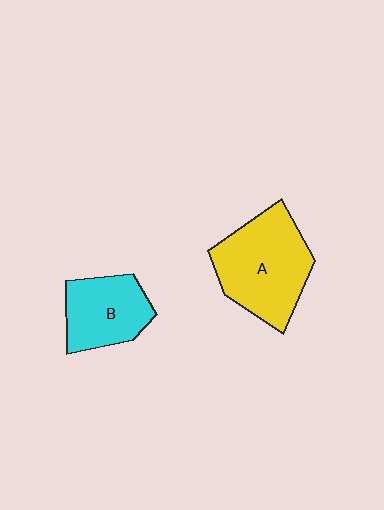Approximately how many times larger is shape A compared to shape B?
Approximately 1.5 times.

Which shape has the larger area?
Shape A (yellow).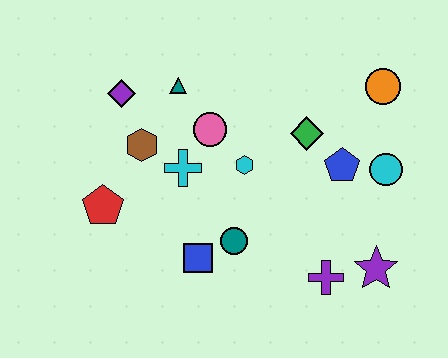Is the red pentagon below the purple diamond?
Yes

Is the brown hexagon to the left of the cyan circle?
Yes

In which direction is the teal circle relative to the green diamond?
The teal circle is below the green diamond.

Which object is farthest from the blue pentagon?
The red pentagon is farthest from the blue pentagon.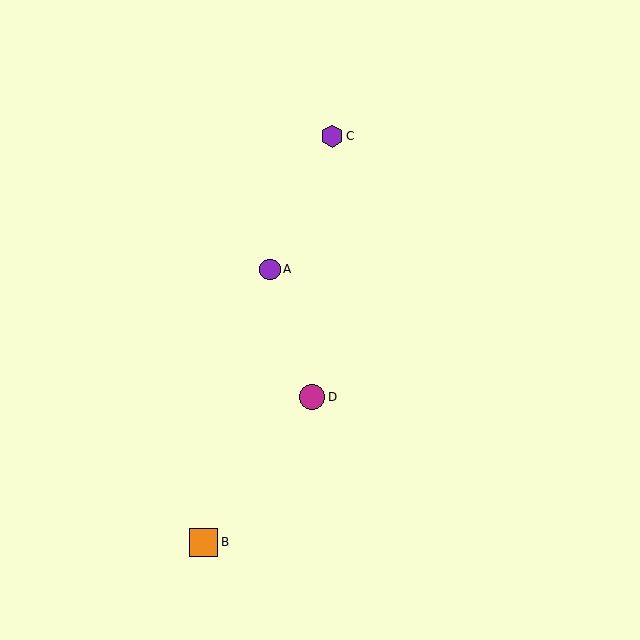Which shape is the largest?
The orange square (labeled B) is the largest.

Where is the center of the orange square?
The center of the orange square is at (204, 542).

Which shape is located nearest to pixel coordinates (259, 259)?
The purple circle (labeled A) at (270, 269) is nearest to that location.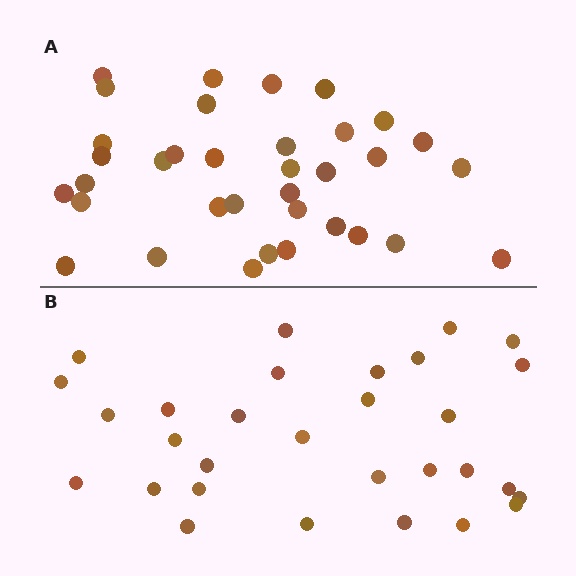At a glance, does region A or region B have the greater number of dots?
Region A (the top region) has more dots.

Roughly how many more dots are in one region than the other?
Region A has about 5 more dots than region B.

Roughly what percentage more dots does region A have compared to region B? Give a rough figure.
About 15% more.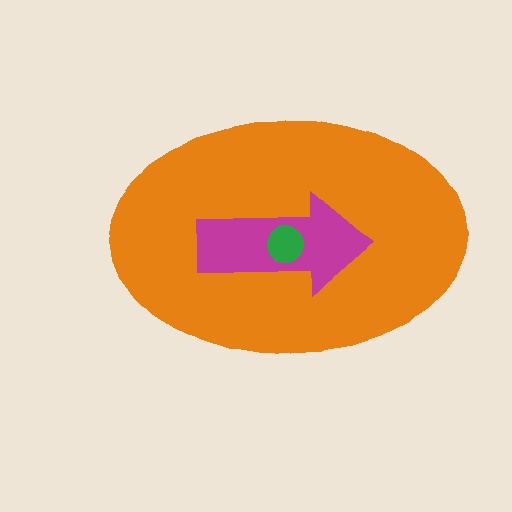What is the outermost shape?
The orange ellipse.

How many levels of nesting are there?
3.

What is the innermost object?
The green circle.